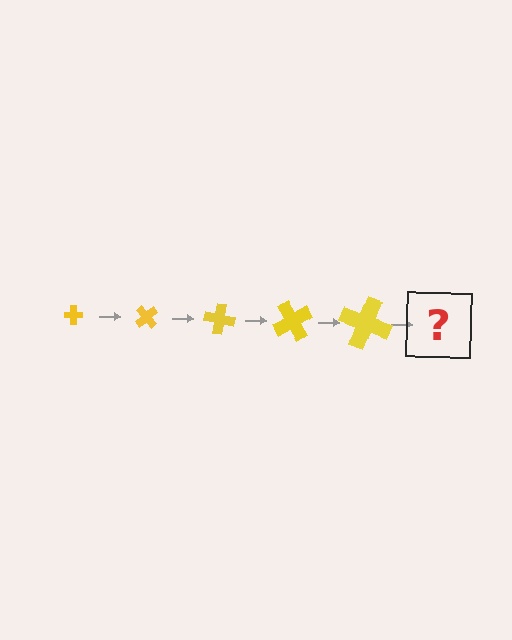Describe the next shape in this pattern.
It should be a cross, larger than the previous one and rotated 250 degrees from the start.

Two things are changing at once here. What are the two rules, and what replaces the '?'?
The two rules are that the cross grows larger each step and it rotates 50 degrees each step. The '?' should be a cross, larger than the previous one and rotated 250 degrees from the start.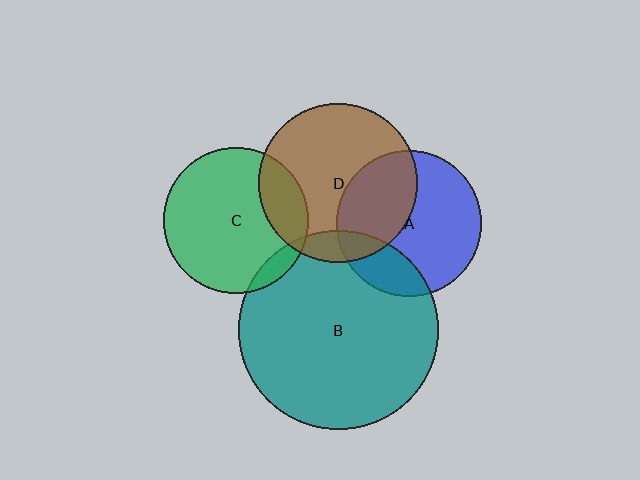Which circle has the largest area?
Circle B (teal).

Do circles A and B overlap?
Yes.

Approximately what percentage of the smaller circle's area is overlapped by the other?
Approximately 20%.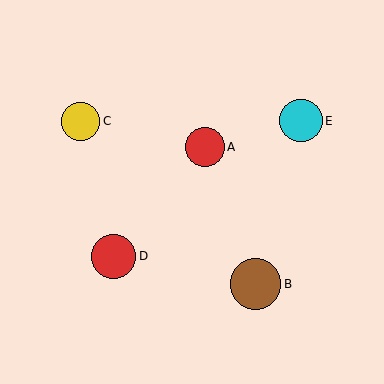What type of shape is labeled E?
Shape E is a cyan circle.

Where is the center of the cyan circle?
The center of the cyan circle is at (301, 121).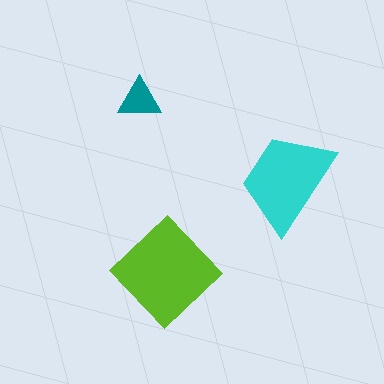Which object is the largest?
The lime diamond.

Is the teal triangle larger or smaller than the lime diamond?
Smaller.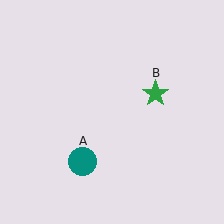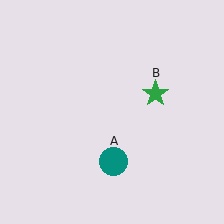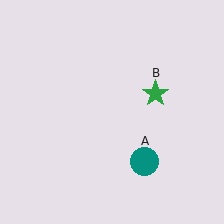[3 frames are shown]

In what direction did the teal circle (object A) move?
The teal circle (object A) moved right.